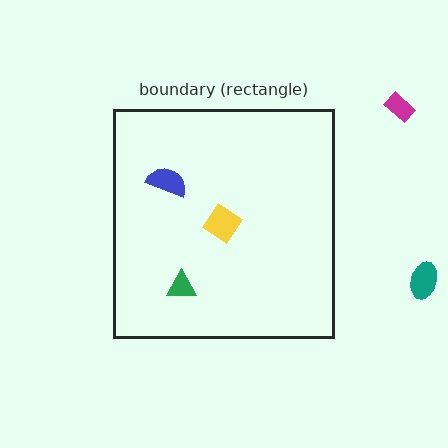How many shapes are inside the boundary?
3 inside, 2 outside.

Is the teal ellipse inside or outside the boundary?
Outside.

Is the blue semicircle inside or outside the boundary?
Inside.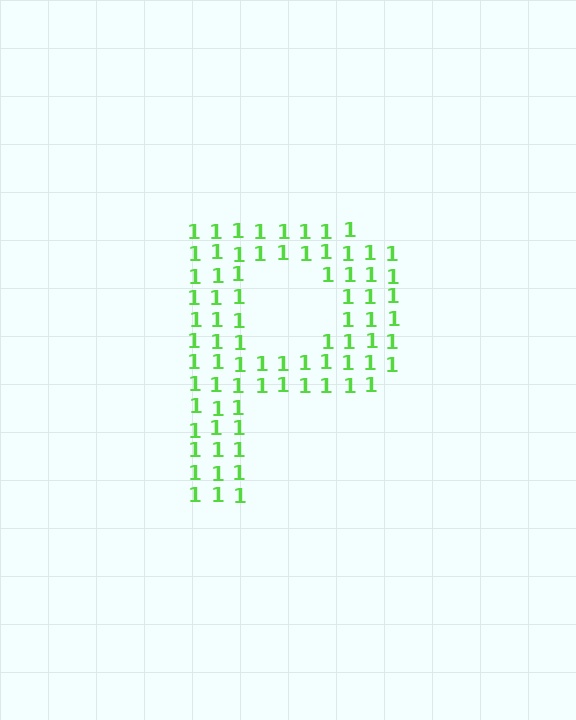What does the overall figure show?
The overall figure shows the letter P.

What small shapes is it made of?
It is made of small digit 1's.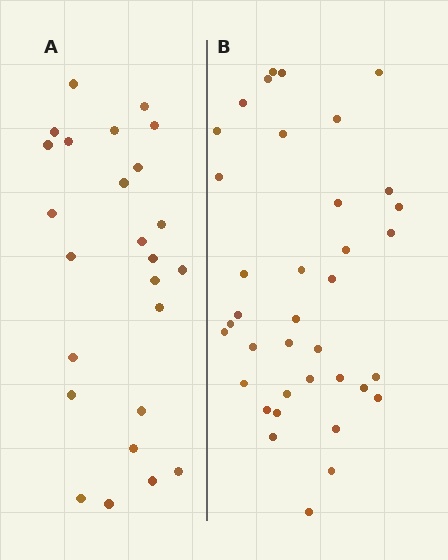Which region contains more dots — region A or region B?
Region B (the right region) has more dots.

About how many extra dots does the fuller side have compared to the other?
Region B has roughly 12 or so more dots than region A.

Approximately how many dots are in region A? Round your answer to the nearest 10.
About 20 dots. (The exact count is 25, which rounds to 20.)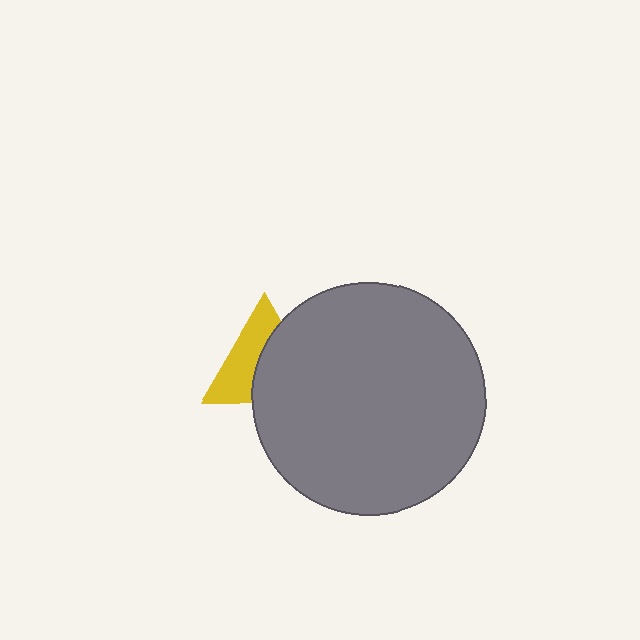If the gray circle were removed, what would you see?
You would see the complete yellow triangle.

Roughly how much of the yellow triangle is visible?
About half of it is visible (roughly 49%).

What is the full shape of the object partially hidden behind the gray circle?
The partially hidden object is a yellow triangle.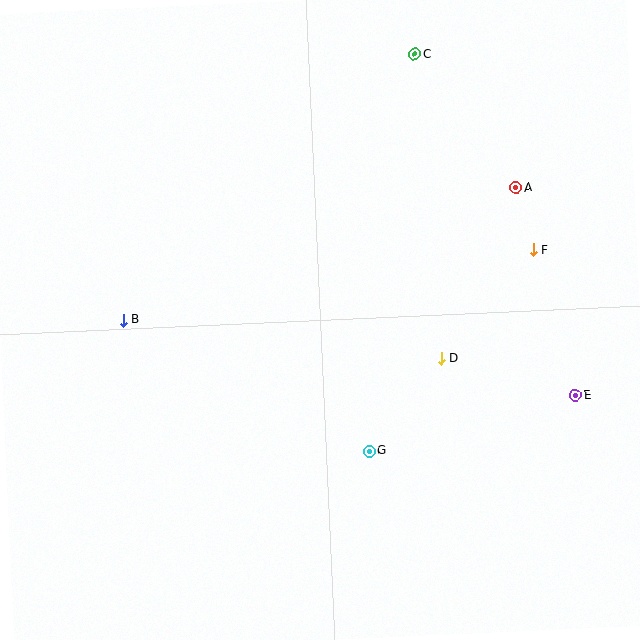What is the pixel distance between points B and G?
The distance between B and G is 279 pixels.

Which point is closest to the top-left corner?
Point B is closest to the top-left corner.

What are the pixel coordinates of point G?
Point G is at (369, 451).